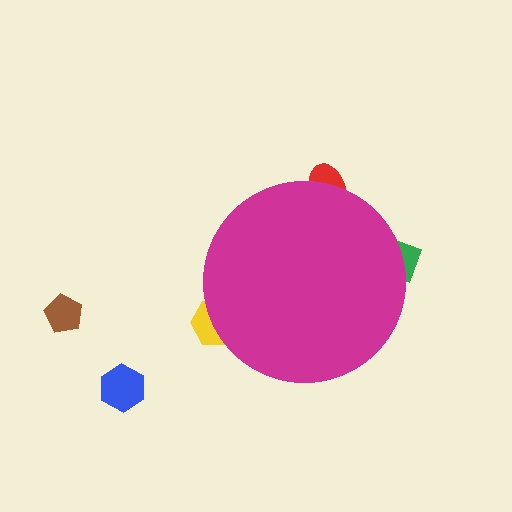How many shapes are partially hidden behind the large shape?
3 shapes are partially hidden.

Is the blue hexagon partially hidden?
No, the blue hexagon is fully visible.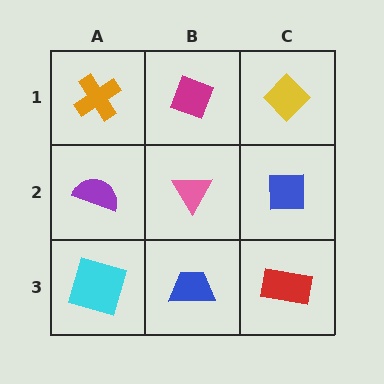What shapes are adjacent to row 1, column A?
A purple semicircle (row 2, column A), a magenta diamond (row 1, column B).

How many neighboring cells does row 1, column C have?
2.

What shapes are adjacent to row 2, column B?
A magenta diamond (row 1, column B), a blue trapezoid (row 3, column B), a purple semicircle (row 2, column A), a blue square (row 2, column C).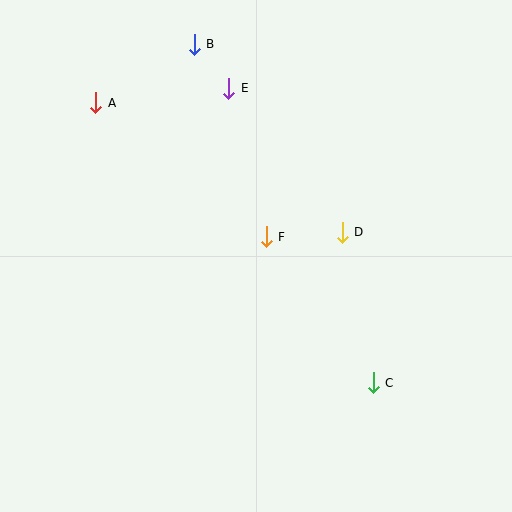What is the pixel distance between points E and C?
The distance between E and C is 328 pixels.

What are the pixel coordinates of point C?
Point C is at (373, 383).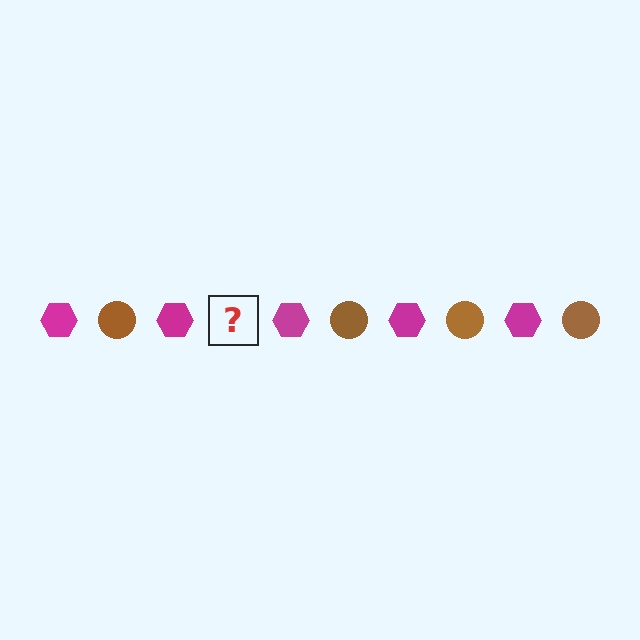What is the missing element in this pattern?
The missing element is a brown circle.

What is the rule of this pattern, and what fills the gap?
The rule is that the pattern alternates between magenta hexagon and brown circle. The gap should be filled with a brown circle.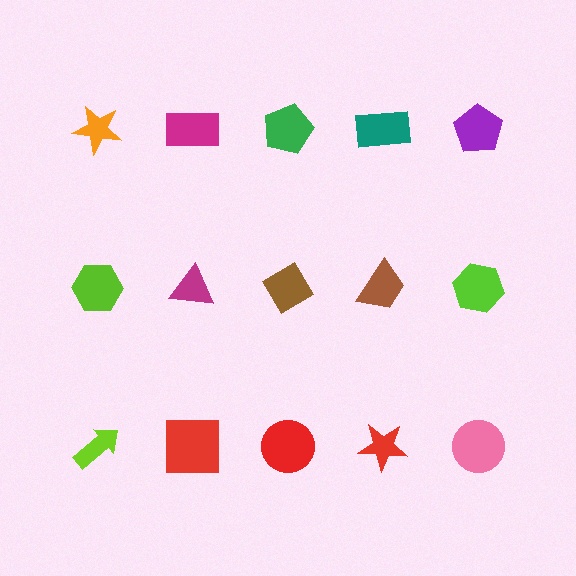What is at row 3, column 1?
A lime arrow.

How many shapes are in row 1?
5 shapes.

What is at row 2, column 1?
A lime hexagon.